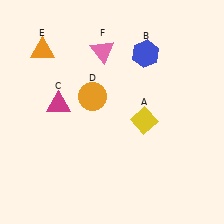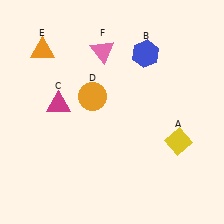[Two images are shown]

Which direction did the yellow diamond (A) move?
The yellow diamond (A) moved right.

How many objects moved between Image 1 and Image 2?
1 object moved between the two images.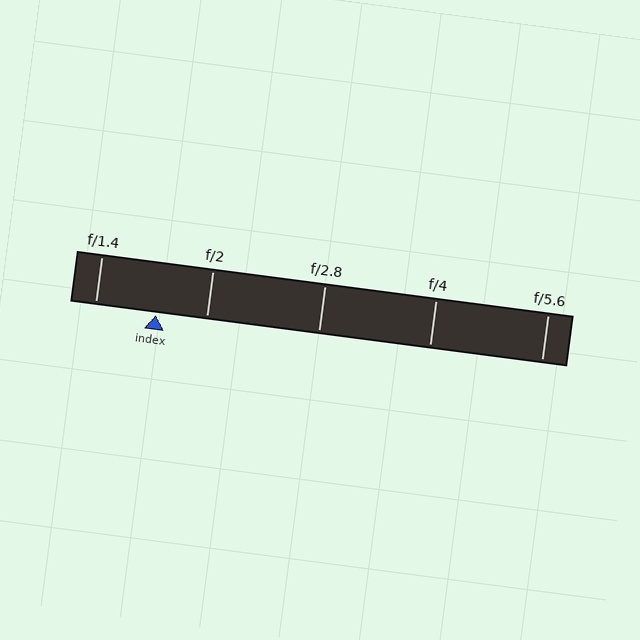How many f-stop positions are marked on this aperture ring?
There are 5 f-stop positions marked.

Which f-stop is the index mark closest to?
The index mark is closest to f/2.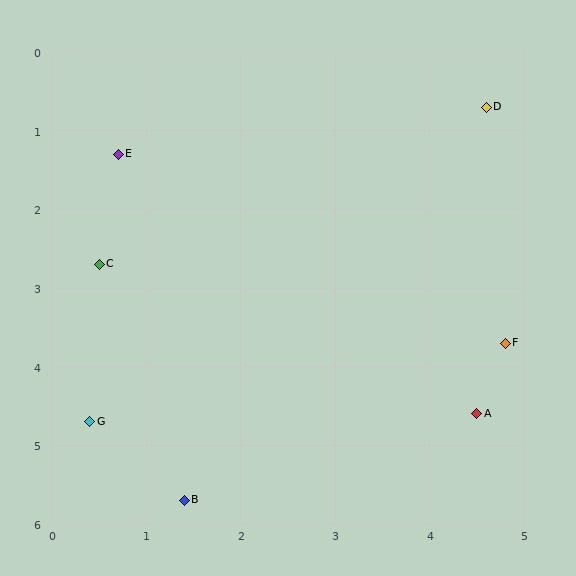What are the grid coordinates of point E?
Point E is at approximately (0.7, 1.3).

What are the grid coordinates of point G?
Point G is at approximately (0.4, 4.7).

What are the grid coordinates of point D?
Point D is at approximately (4.6, 0.7).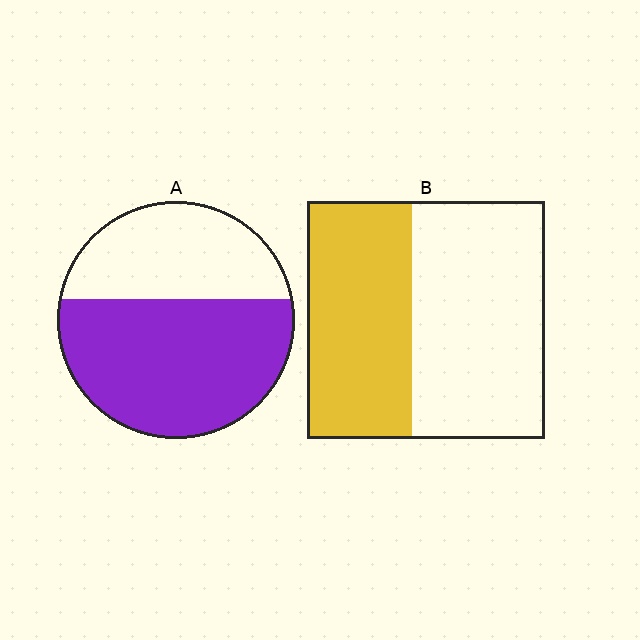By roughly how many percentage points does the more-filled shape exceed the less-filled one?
By roughly 15 percentage points (A over B).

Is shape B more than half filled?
No.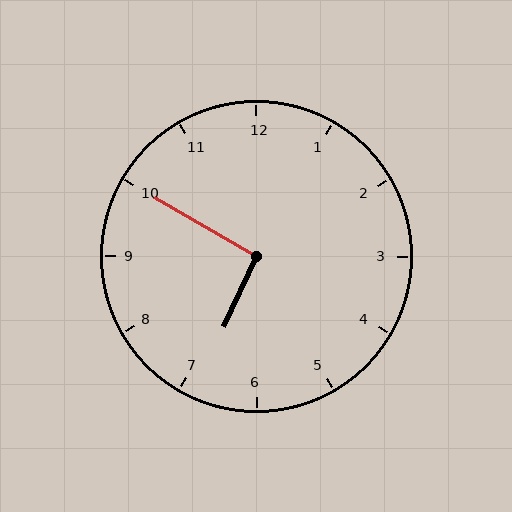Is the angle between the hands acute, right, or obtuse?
It is right.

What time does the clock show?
6:50.